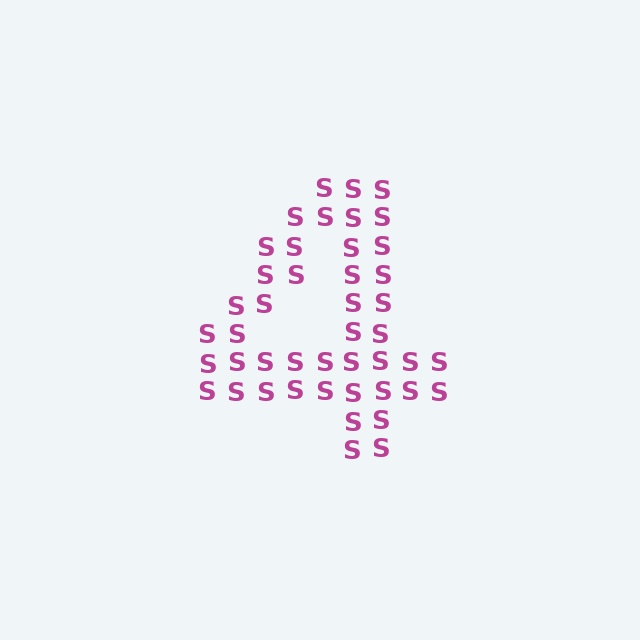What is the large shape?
The large shape is the digit 4.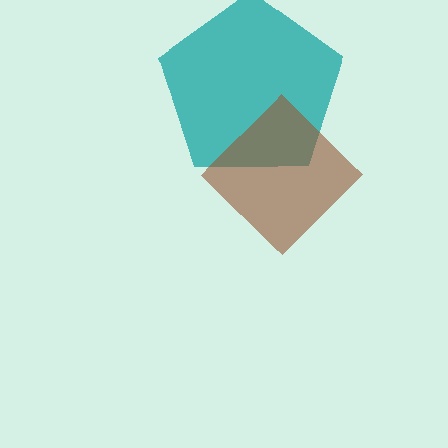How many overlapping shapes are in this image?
There are 2 overlapping shapes in the image.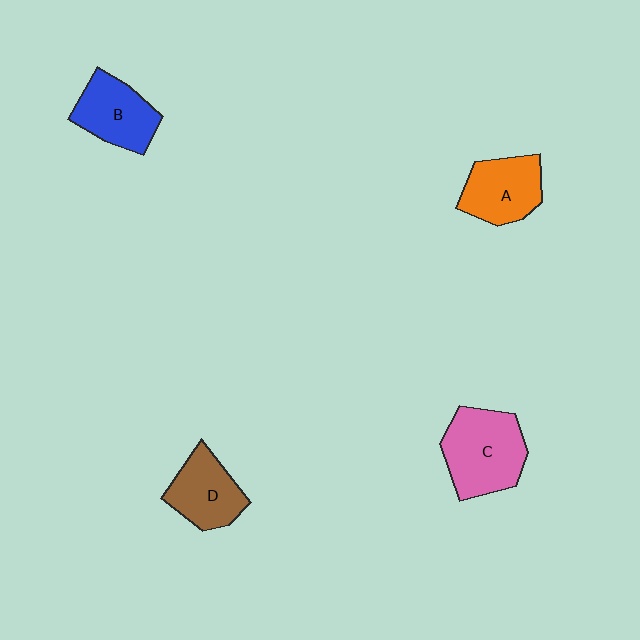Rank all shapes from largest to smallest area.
From largest to smallest: C (pink), B (blue), A (orange), D (brown).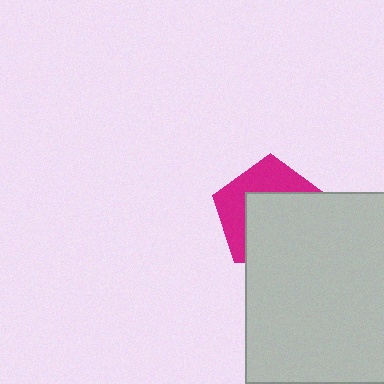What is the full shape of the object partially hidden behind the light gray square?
The partially hidden object is a magenta pentagon.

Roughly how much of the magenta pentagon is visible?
A small part of it is visible (roughly 41%).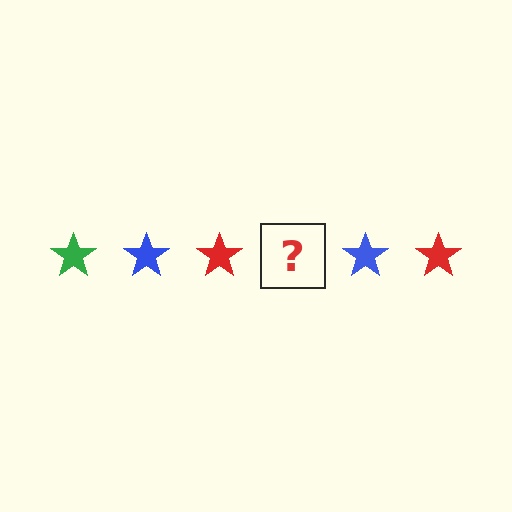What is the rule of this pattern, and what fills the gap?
The rule is that the pattern cycles through green, blue, red stars. The gap should be filled with a green star.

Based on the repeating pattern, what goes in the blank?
The blank should be a green star.